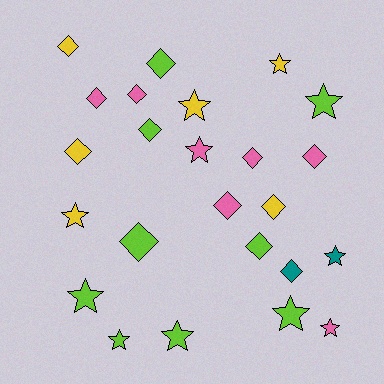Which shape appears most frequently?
Diamond, with 13 objects.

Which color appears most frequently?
Lime, with 9 objects.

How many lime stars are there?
There are 5 lime stars.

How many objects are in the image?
There are 24 objects.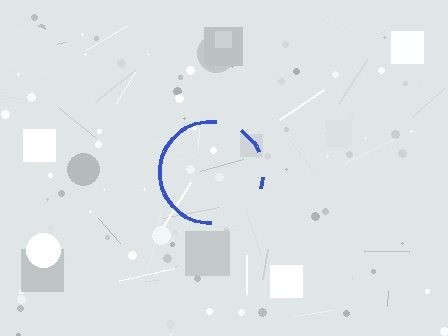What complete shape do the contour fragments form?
The contour fragments form a circle.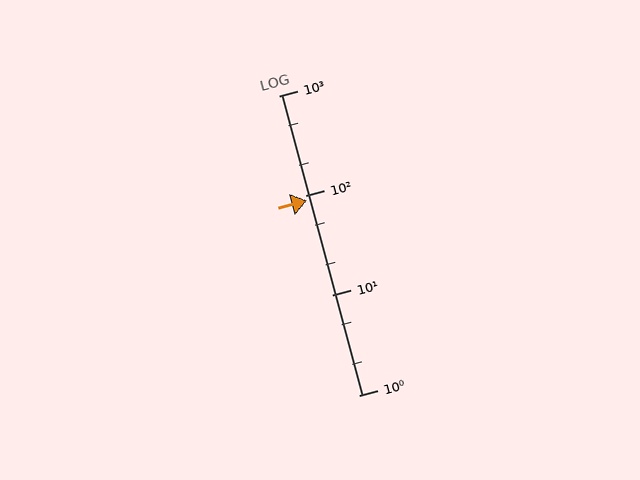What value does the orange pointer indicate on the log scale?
The pointer indicates approximately 90.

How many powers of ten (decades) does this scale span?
The scale spans 3 decades, from 1 to 1000.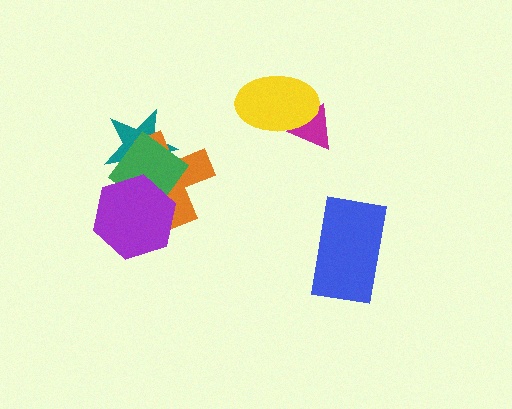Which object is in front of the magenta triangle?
The yellow ellipse is in front of the magenta triangle.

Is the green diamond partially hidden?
Yes, it is partially covered by another shape.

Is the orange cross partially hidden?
Yes, it is partially covered by another shape.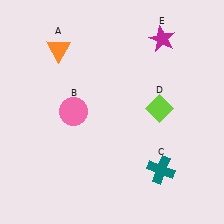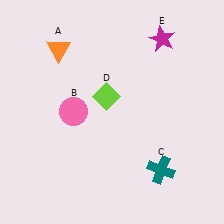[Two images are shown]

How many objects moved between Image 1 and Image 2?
1 object moved between the two images.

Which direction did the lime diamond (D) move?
The lime diamond (D) moved left.